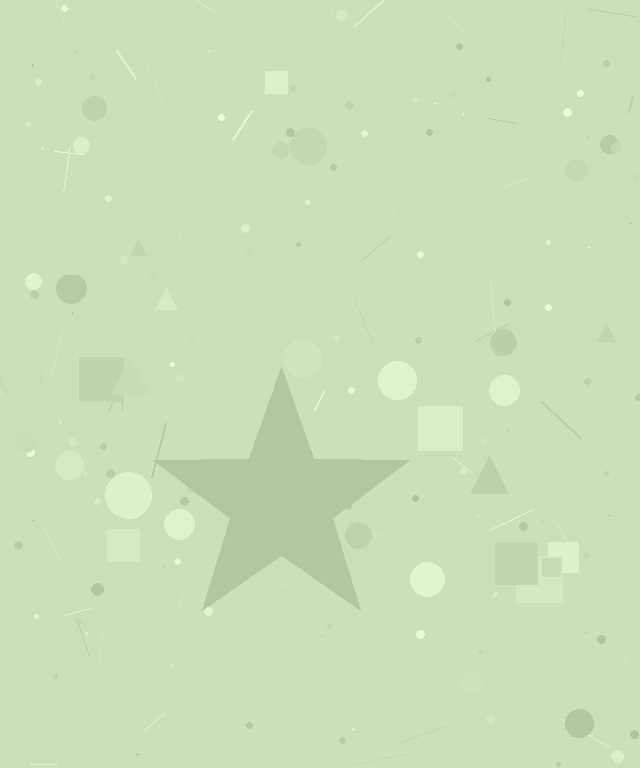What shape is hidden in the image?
A star is hidden in the image.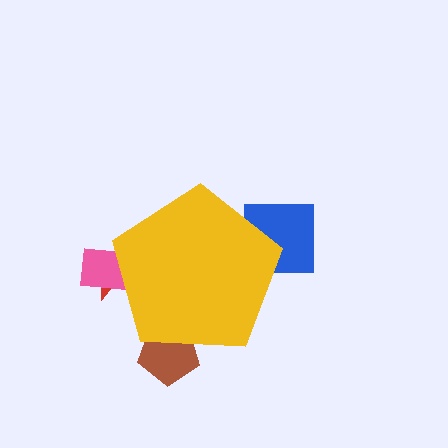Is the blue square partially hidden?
Yes, the blue square is partially hidden behind the yellow pentagon.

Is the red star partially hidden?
Yes, the red star is partially hidden behind the yellow pentagon.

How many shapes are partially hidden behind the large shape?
4 shapes are partially hidden.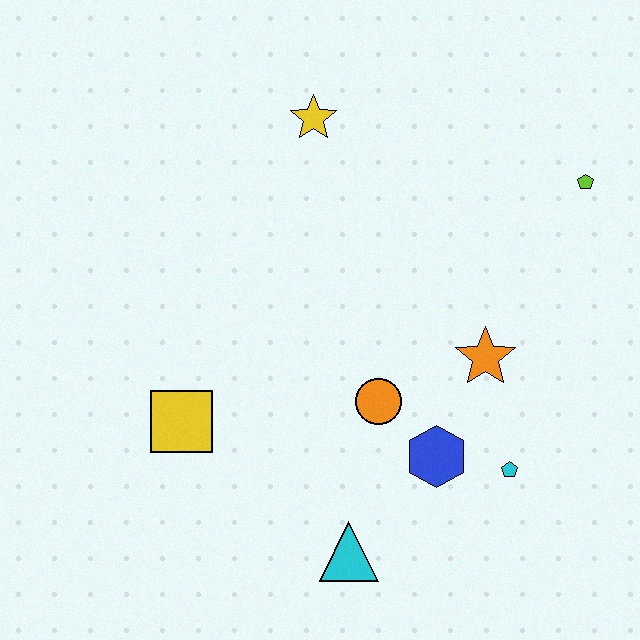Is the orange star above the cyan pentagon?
Yes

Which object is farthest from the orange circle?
The lime pentagon is farthest from the orange circle.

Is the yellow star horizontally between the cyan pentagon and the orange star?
No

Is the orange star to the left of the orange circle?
No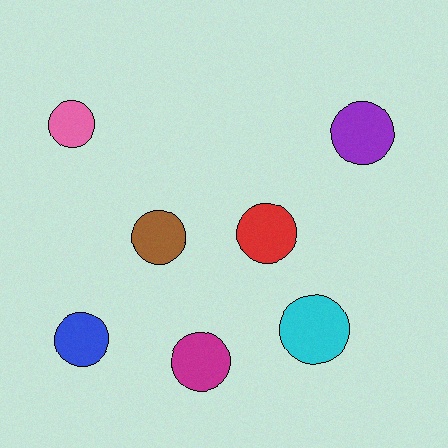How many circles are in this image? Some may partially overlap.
There are 7 circles.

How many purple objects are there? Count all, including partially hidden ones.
There is 1 purple object.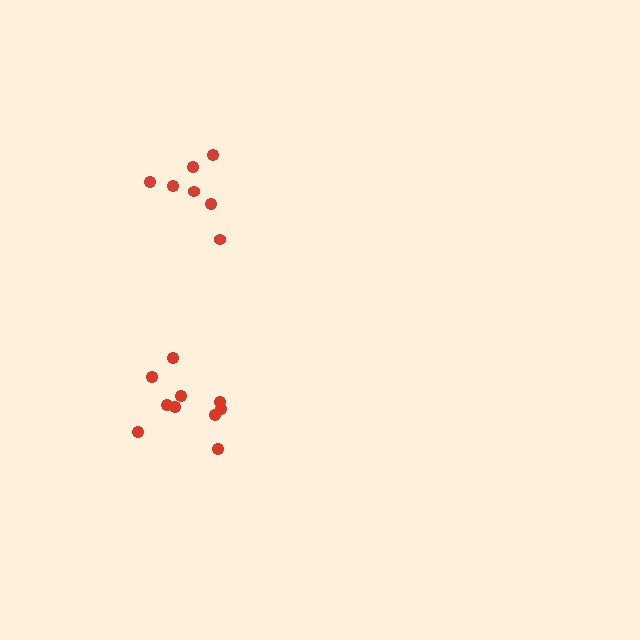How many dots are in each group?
Group 1: 10 dots, Group 2: 7 dots (17 total).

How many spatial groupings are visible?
There are 2 spatial groupings.